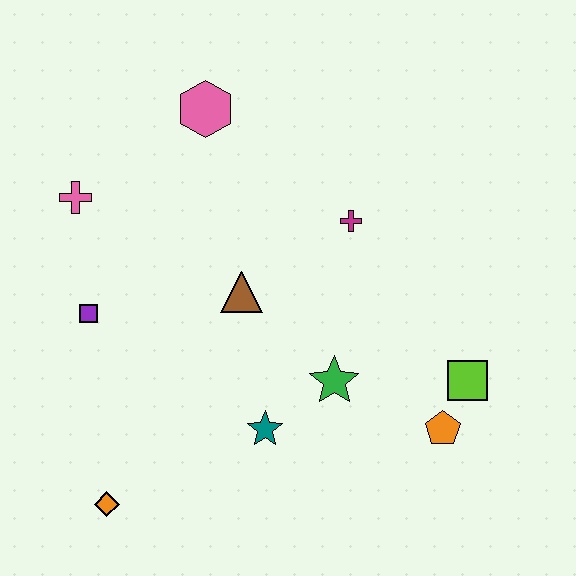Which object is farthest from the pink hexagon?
The orange diamond is farthest from the pink hexagon.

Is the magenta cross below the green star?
No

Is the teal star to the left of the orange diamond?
No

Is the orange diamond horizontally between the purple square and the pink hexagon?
Yes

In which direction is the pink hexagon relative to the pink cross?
The pink hexagon is to the right of the pink cross.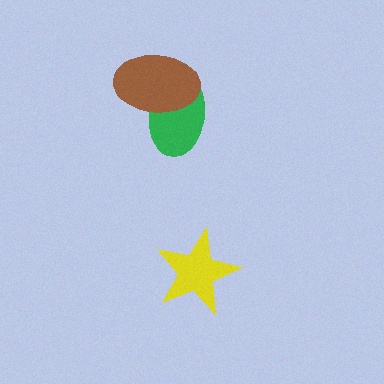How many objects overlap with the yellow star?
0 objects overlap with the yellow star.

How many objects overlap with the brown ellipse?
1 object overlaps with the brown ellipse.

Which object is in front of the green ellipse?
The brown ellipse is in front of the green ellipse.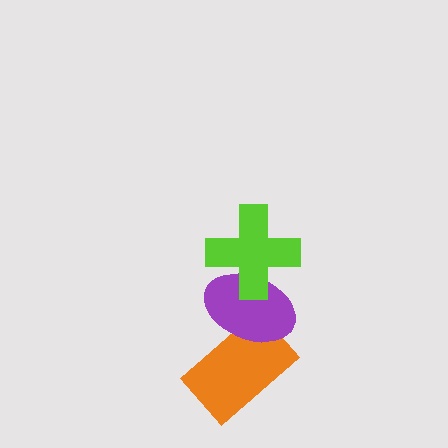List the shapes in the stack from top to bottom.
From top to bottom: the lime cross, the purple ellipse, the orange rectangle.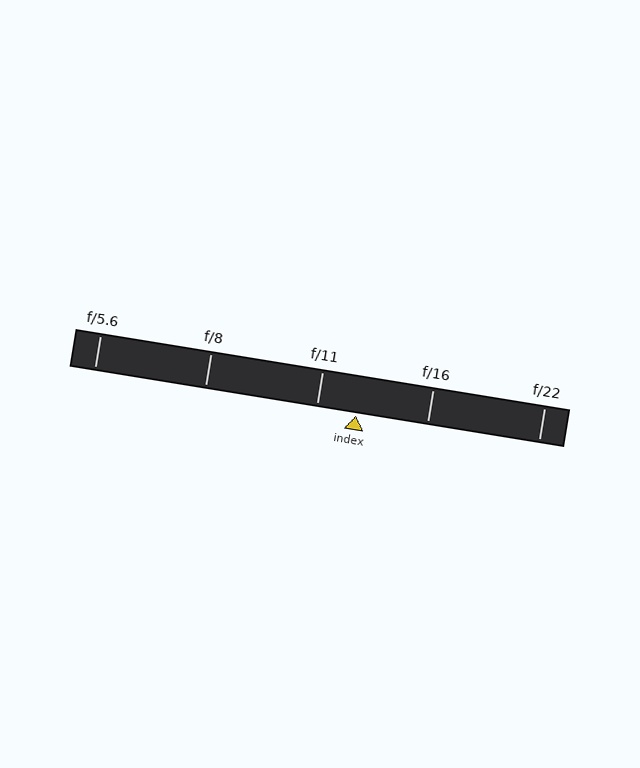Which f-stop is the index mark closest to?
The index mark is closest to f/11.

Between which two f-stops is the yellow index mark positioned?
The index mark is between f/11 and f/16.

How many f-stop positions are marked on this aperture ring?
There are 5 f-stop positions marked.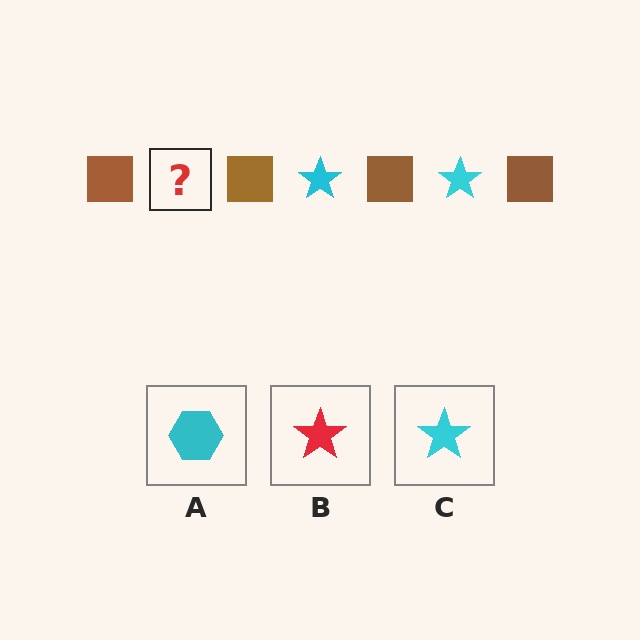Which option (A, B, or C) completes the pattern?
C.